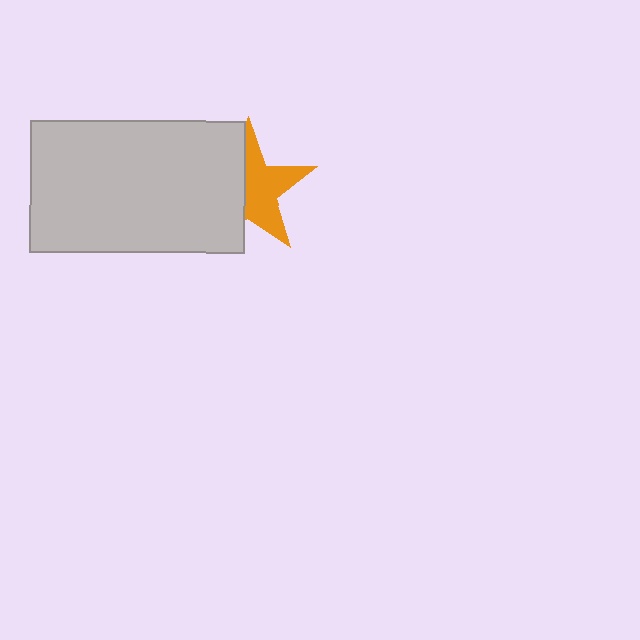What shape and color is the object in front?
The object in front is a light gray rectangle.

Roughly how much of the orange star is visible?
About half of it is visible (roughly 53%).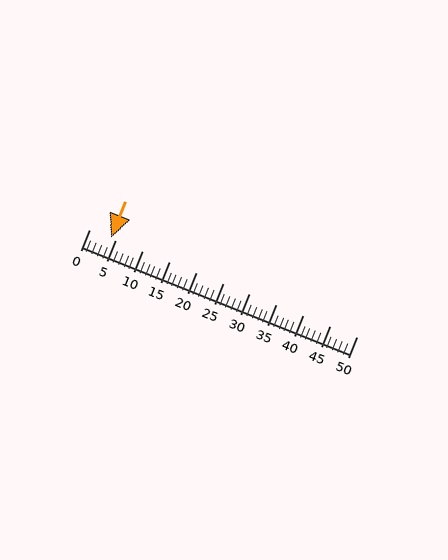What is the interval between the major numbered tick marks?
The major tick marks are spaced 5 units apart.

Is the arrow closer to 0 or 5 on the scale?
The arrow is closer to 5.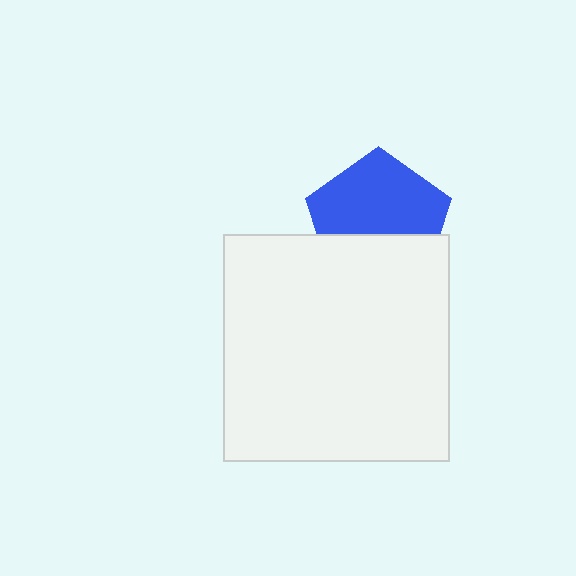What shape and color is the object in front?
The object in front is a white square.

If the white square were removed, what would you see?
You would see the complete blue pentagon.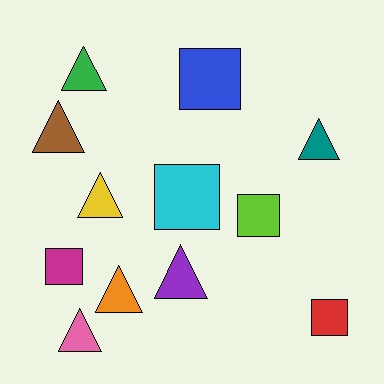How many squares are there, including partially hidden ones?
There are 5 squares.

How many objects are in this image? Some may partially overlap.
There are 12 objects.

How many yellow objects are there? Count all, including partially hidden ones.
There is 1 yellow object.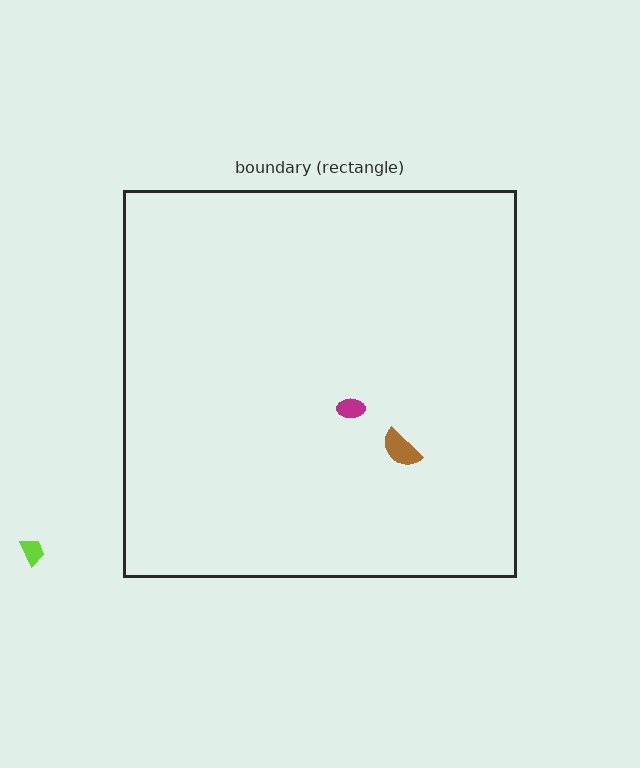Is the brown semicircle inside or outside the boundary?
Inside.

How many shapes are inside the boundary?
2 inside, 1 outside.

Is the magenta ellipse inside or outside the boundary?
Inside.